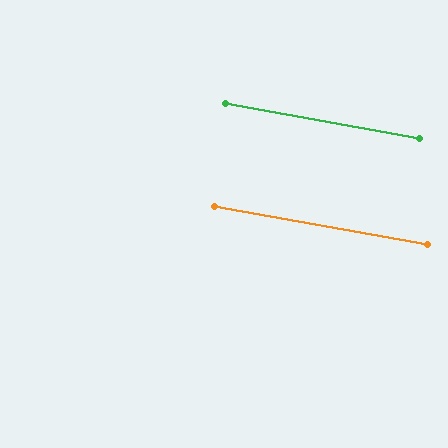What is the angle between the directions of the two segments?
Approximately 0 degrees.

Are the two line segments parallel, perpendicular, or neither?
Parallel — their directions differ by only 0.4°.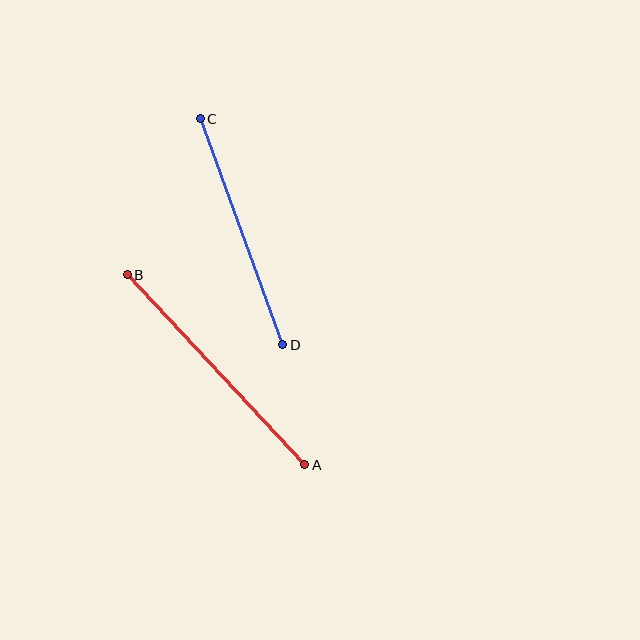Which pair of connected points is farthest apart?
Points A and B are farthest apart.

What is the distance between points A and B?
The distance is approximately 260 pixels.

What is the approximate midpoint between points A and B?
The midpoint is at approximately (216, 370) pixels.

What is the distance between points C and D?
The distance is approximately 240 pixels.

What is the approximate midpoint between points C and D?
The midpoint is at approximately (241, 232) pixels.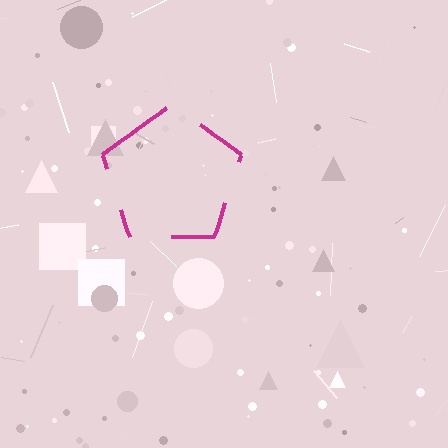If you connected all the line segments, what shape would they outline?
They would outline a pentagon.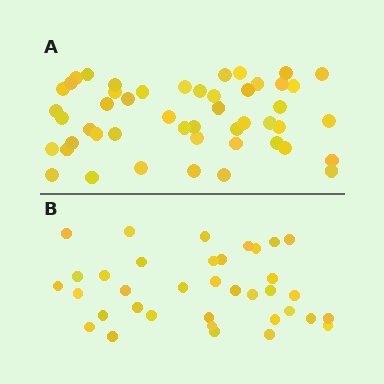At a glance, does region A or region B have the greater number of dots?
Region A (the top region) has more dots.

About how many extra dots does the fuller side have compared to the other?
Region A has approximately 15 more dots than region B.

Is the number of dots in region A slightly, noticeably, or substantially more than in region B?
Region A has noticeably more, but not dramatically so. The ratio is roughly 1.4 to 1.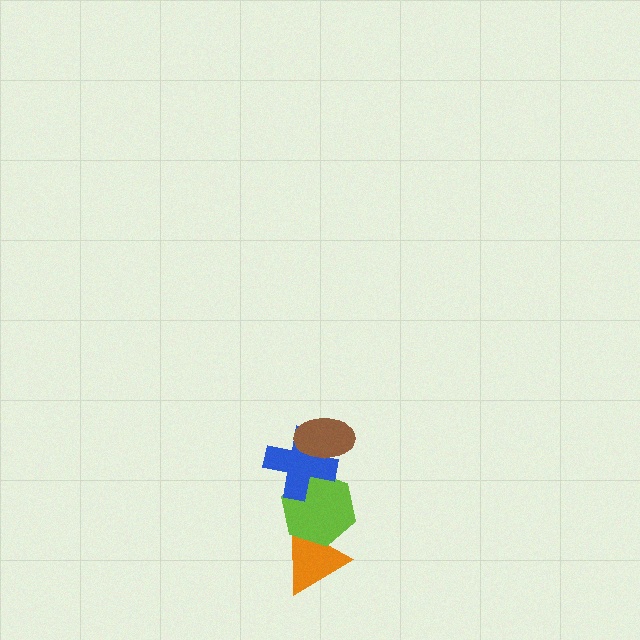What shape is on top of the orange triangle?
The lime hexagon is on top of the orange triangle.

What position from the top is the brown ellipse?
The brown ellipse is 1st from the top.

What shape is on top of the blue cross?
The brown ellipse is on top of the blue cross.